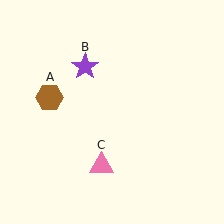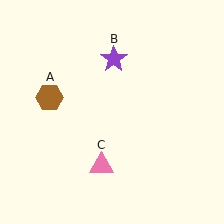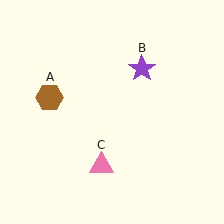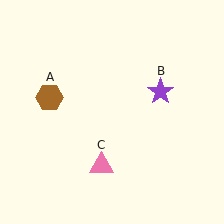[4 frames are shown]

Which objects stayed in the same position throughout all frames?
Brown hexagon (object A) and pink triangle (object C) remained stationary.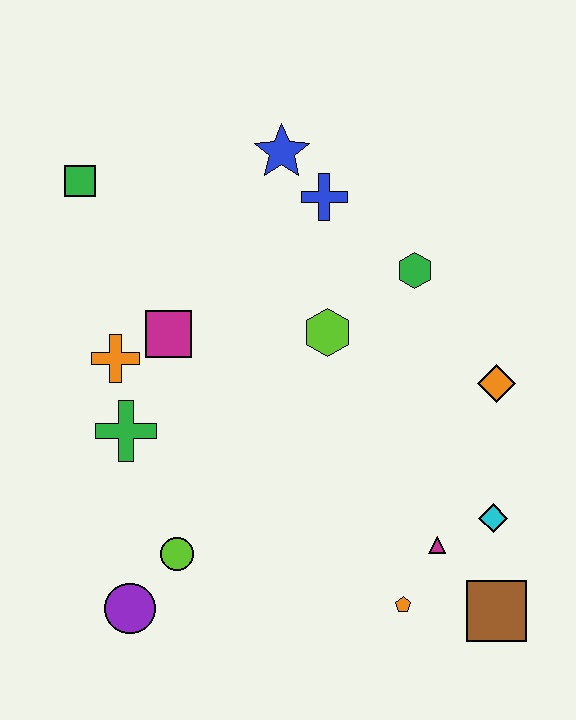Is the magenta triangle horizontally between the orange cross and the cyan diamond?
Yes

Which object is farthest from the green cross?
The brown square is farthest from the green cross.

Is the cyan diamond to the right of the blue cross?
Yes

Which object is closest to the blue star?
The blue cross is closest to the blue star.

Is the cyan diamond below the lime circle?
No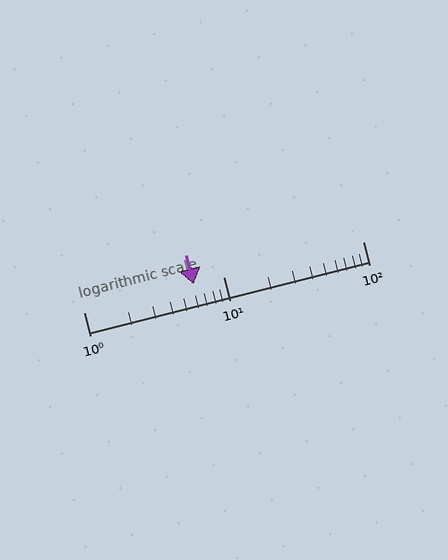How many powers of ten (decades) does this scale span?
The scale spans 2 decades, from 1 to 100.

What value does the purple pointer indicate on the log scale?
The pointer indicates approximately 6.1.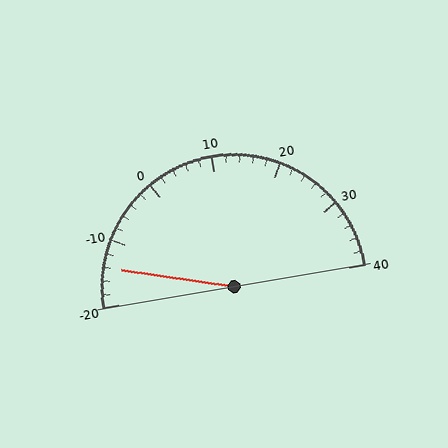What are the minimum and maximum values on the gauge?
The gauge ranges from -20 to 40.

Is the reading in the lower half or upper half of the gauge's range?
The reading is in the lower half of the range (-20 to 40).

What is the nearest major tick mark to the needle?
The nearest major tick mark is -10.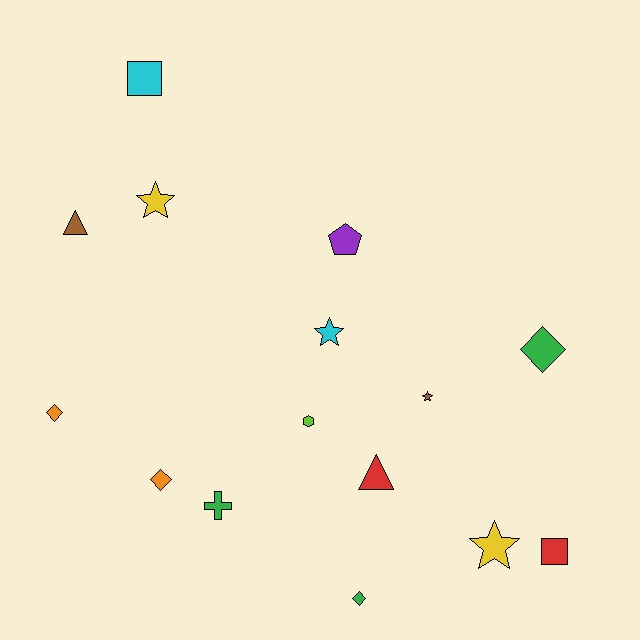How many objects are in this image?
There are 15 objects.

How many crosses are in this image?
There is 1 cross.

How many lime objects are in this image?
There is 1 lime object.